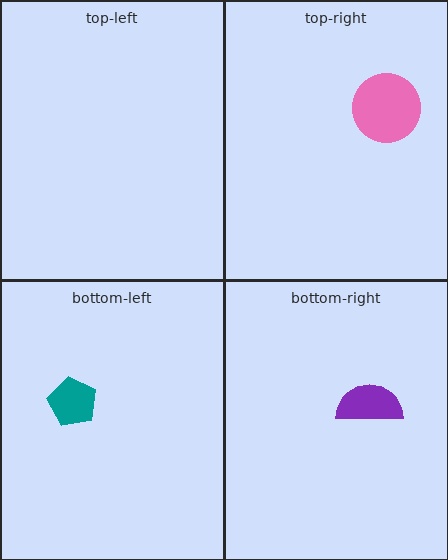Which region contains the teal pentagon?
The bottom-left region.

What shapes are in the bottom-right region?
The purple semicircle.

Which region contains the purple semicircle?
The bottom-right region.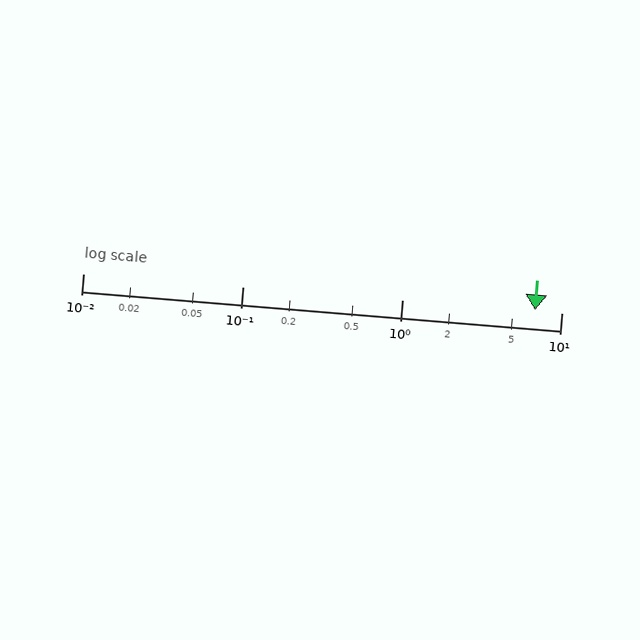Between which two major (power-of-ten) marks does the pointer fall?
The pointer is between 1 and 10.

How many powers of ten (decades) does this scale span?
The scale spans 3 decades, from 0.01 to 10.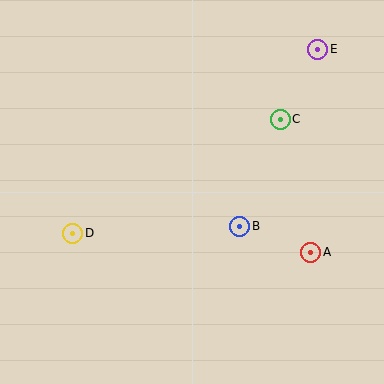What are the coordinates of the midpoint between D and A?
The midpoint between D and A is at (192, 243).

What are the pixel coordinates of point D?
Point D is at (73, 233).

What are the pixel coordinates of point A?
Point A is at (311, 252).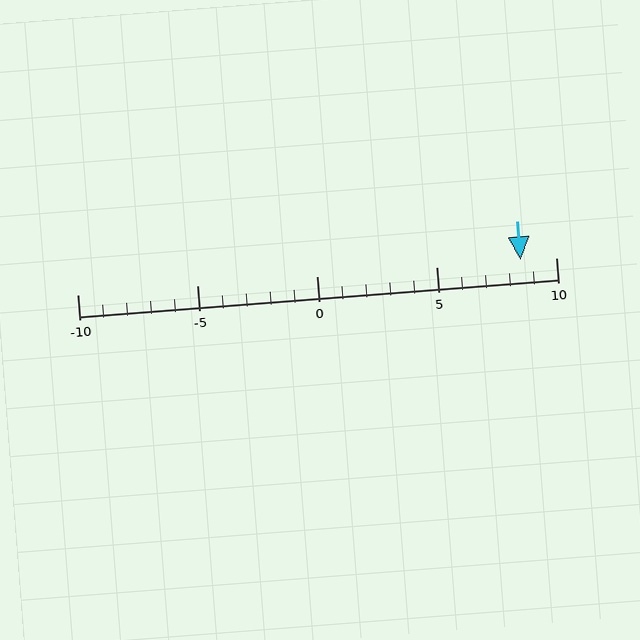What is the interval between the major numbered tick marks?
The major tick marks are spaced 5 units apart.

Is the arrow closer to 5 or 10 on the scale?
The arrow is closer to 10.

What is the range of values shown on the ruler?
The ruler shows values from -10 to 10.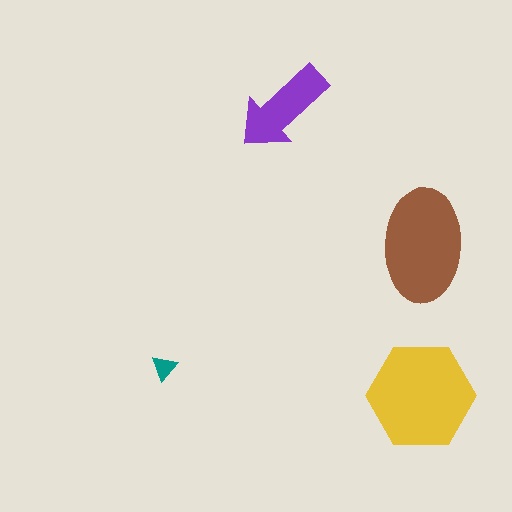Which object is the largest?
The yellow hexagon.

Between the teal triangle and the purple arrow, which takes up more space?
The purple arrow.